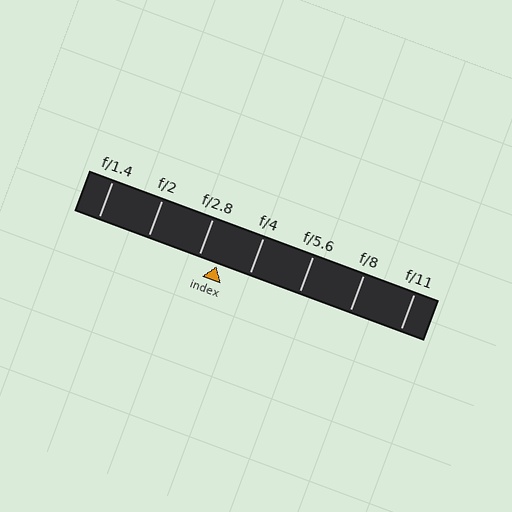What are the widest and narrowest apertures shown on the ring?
The widest aperture shown is f/1.4 and the narrowest is f/11.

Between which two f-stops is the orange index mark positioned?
The index mark is between f/2.8 and f/4.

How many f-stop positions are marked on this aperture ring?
There are 7 f-stop positions marked.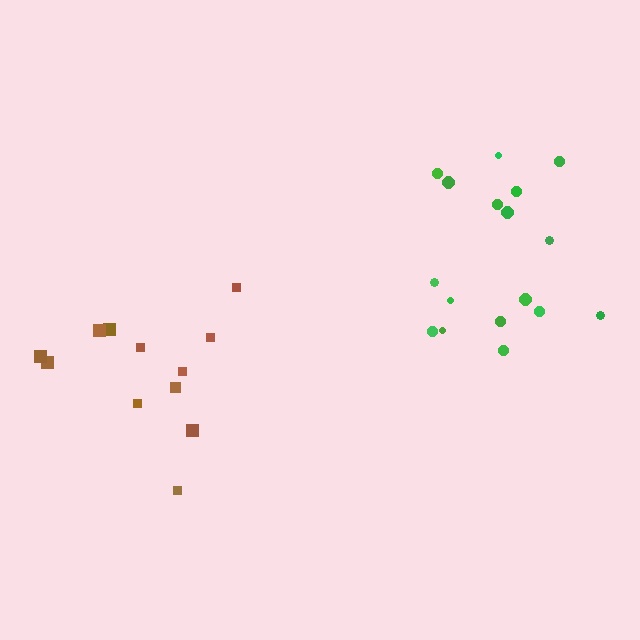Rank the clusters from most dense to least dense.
green, brown.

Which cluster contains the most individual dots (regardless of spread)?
Green (17).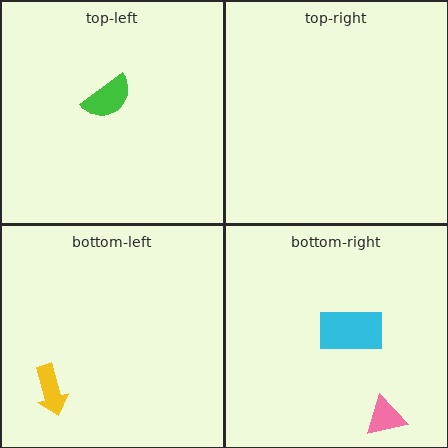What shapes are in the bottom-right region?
The cyan rectangle, the pink triangle.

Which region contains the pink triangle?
The bottom-right region.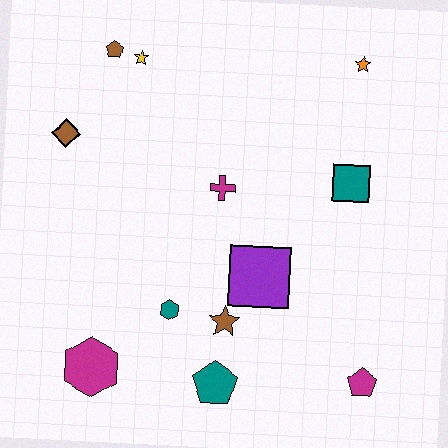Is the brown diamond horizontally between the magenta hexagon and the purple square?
No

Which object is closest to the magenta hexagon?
The teal hexagon is closest to the magenta hexagon.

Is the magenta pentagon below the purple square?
Yes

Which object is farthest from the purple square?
The brown pentagon is farthest from the purple square.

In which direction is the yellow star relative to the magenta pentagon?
The yellow star is above the magenta pentagon.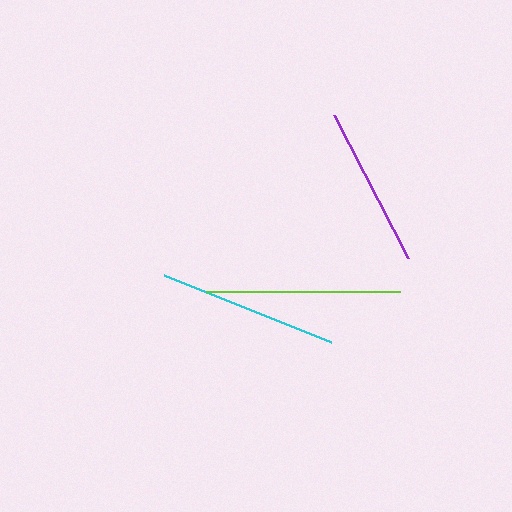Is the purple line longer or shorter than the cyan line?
The cyan line is longer than the purple line.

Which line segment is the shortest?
The purple line is the shortest at approximately 161 pixels.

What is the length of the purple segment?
The purple segment is approximately 161 pixels long.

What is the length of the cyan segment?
The cyan segment is approximately 180 pixels long.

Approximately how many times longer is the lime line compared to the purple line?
The lime line is approximately 1.2 times the length of the purple line.